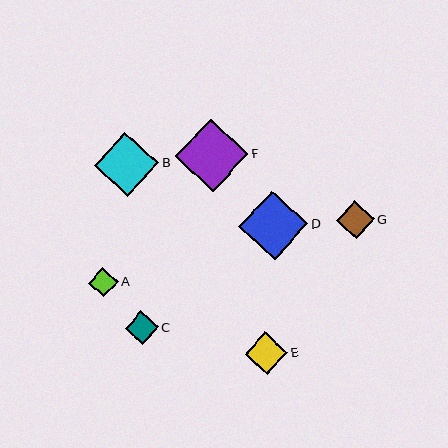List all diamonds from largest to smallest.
From largest to smallest: F, D, B, E, G, C, A.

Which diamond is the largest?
Diamond F is the largest with a size of approximately 73 pixels.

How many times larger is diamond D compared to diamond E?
Diamond D is approximately 1.6 times the size of diamond E.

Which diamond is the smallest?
Diamond A is the smallest with a size of approximately 29 pixels.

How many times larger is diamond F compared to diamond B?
Diamond F is approximately 1.1 times the size of diamond B.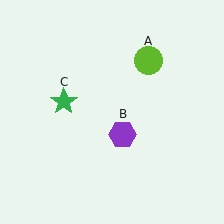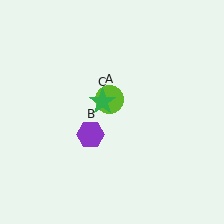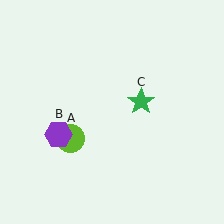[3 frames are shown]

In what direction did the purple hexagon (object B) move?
The purple hexagon (object B) moved left.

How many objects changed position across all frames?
3 objects changed position: lime circle (object A), purple hexagon (object B), green star (object C).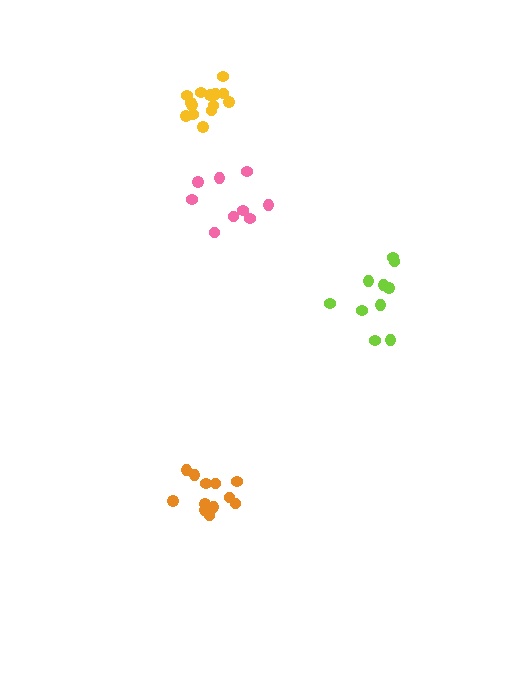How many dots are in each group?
Group 1: 12 dots, Group 2: 10 dots, Group 3: 14 dots, Group 4: 9 dots (45 total).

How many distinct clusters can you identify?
There are 4 distinct clusters.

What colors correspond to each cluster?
The clusters are colored: orange, lime, yellow, pink.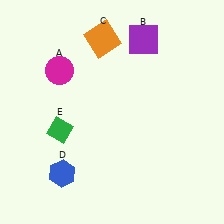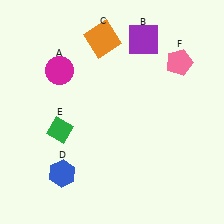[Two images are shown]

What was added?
A pink pentagon (F) was added in Image 2.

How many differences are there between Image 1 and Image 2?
There is 1 difference between the two images.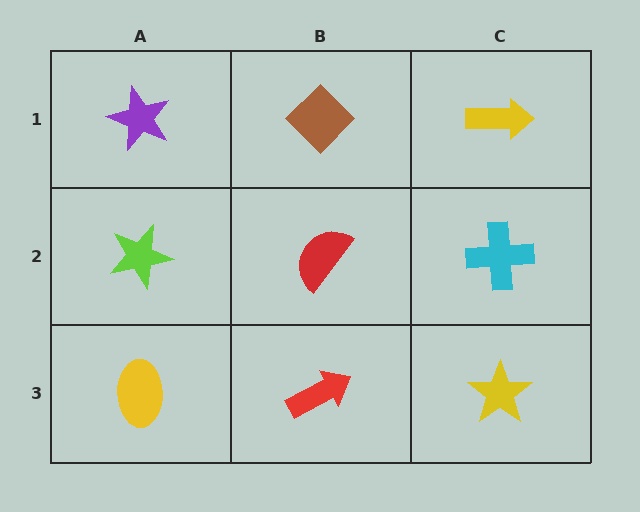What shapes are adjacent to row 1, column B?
A red semicircle (row 2, column B), a purple star (row 1, column A), a yellow arrow (row 1, column C).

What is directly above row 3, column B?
A red semicircle.